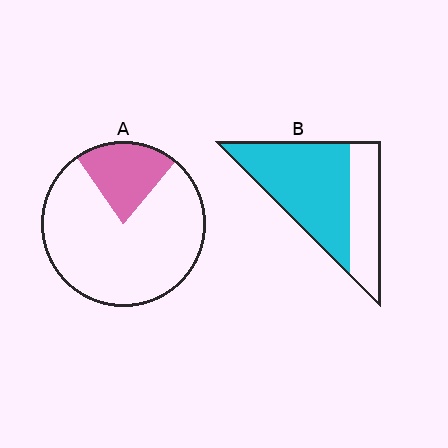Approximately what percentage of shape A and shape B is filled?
A is approximately 20% and B is approximately 65%.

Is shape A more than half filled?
No.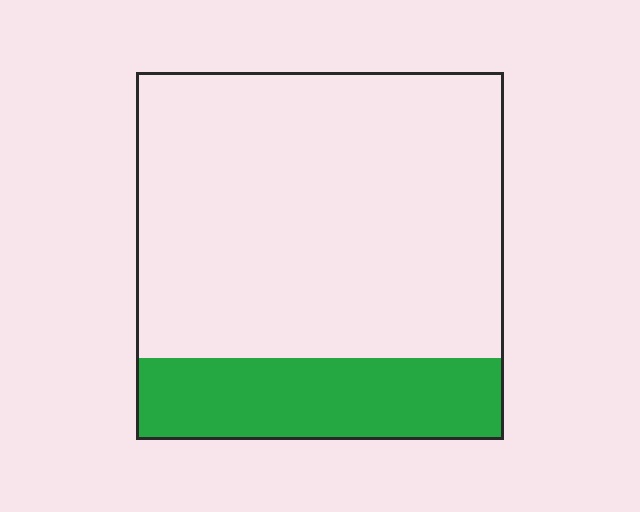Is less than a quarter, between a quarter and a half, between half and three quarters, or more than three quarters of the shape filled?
Less than a quarter.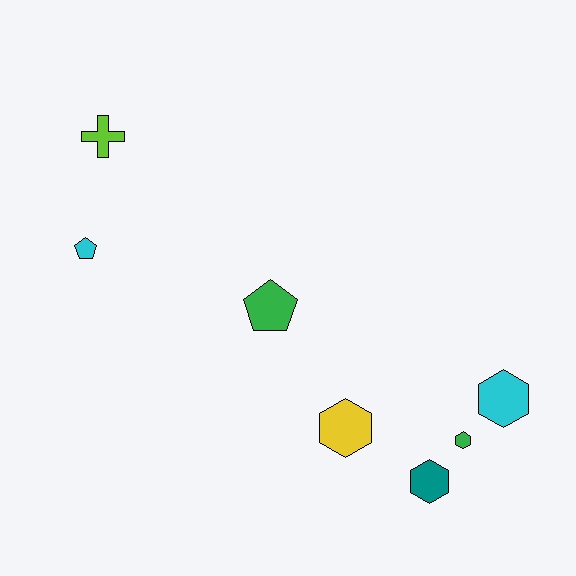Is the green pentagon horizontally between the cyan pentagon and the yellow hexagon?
Yes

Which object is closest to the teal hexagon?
The green hexagon is closest to the teal hexagon.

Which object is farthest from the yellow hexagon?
The lime cross is farthest from the yellow hexagon.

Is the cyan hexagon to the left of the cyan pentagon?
No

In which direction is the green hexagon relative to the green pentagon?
The green hexagon is to the right of the green pentagon.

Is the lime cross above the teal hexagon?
Yes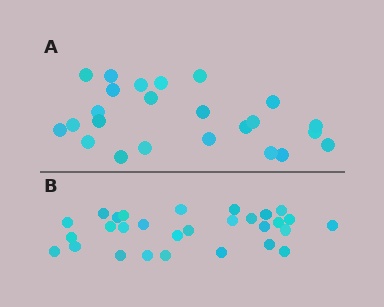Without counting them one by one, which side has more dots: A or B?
Region B (the bottom region) has more dots.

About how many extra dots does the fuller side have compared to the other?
Region B has about 5 more dots than region A.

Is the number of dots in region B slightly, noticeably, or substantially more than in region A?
Region B has only slightly more — the two regions are fairly close. The ratio is roughly 1.2 to 1.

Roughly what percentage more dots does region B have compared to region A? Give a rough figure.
About 20% more.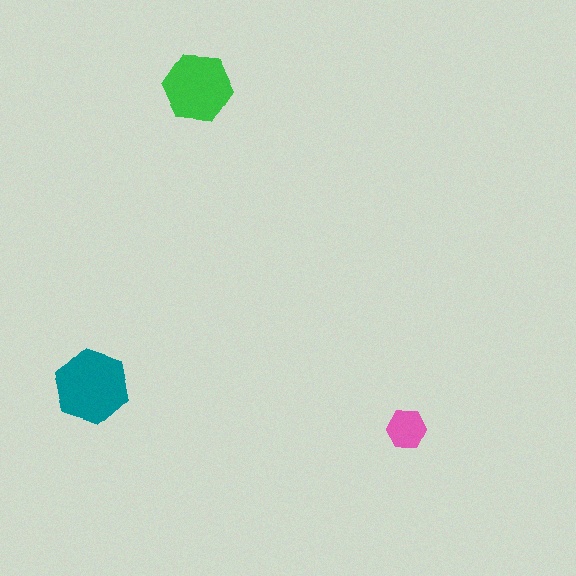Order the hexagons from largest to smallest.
the teal one, the green one, the pink one.